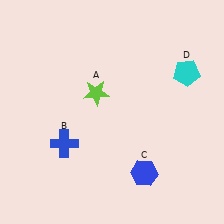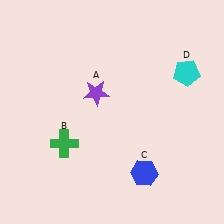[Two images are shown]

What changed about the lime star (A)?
In Image 1, A is lime. In Image 2, it changed to purple.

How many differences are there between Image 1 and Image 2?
There are 2 differences between the two images.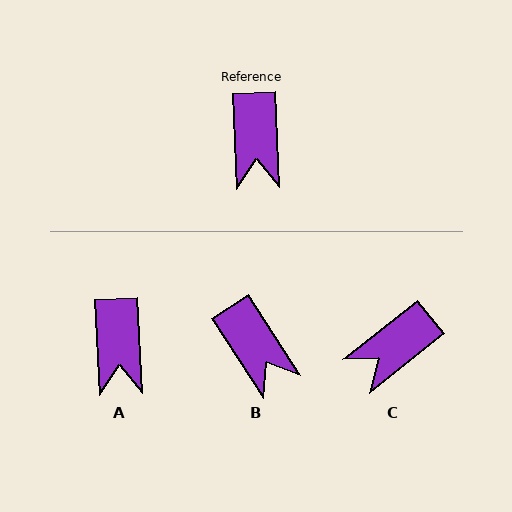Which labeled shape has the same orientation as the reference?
A.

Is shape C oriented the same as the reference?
No, it is off by about 54 degrees.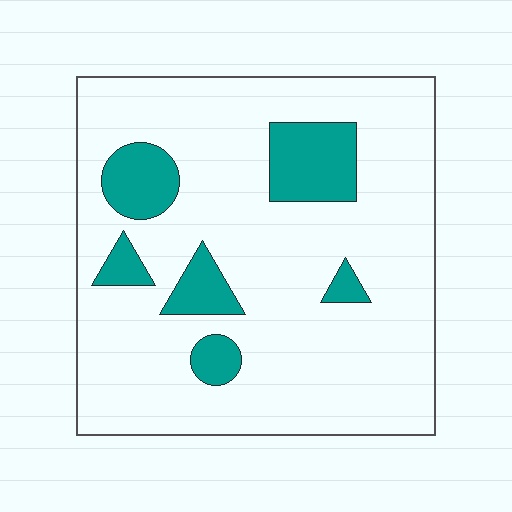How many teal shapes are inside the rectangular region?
6.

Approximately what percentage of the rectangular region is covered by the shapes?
Approximately 15%.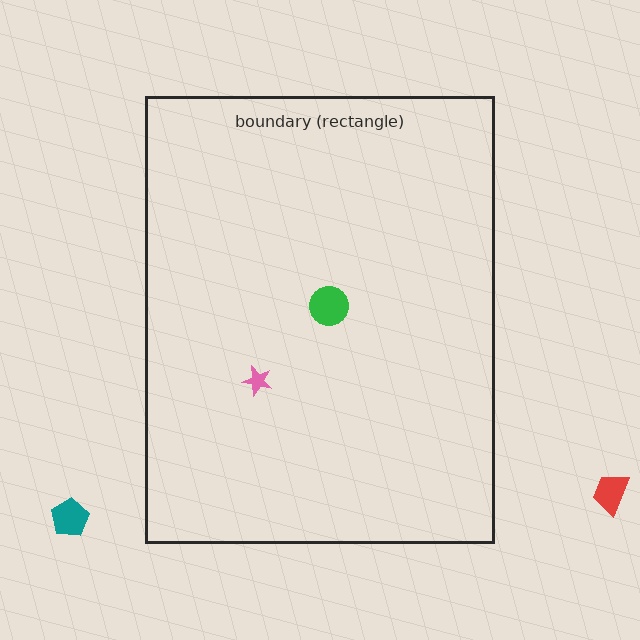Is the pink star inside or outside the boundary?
Inside.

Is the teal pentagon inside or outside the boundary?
Outside.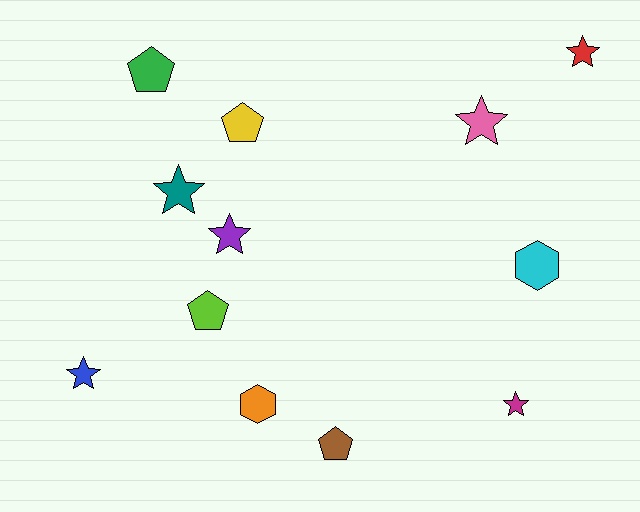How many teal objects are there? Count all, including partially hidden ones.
There is 1 teal object.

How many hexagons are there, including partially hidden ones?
There are 2 hexagons.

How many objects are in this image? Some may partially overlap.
There are 12 objects.